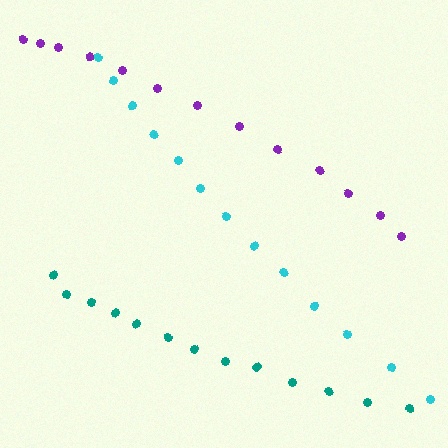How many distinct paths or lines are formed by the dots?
There are 3 distinct paths.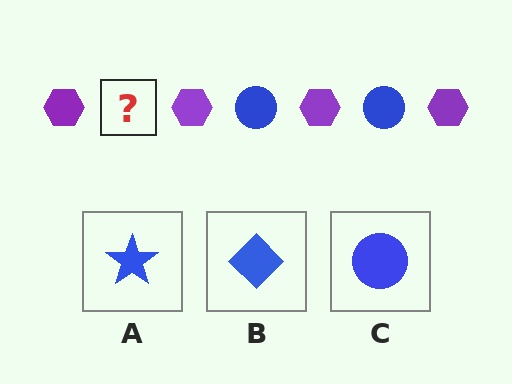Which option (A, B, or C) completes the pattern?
C.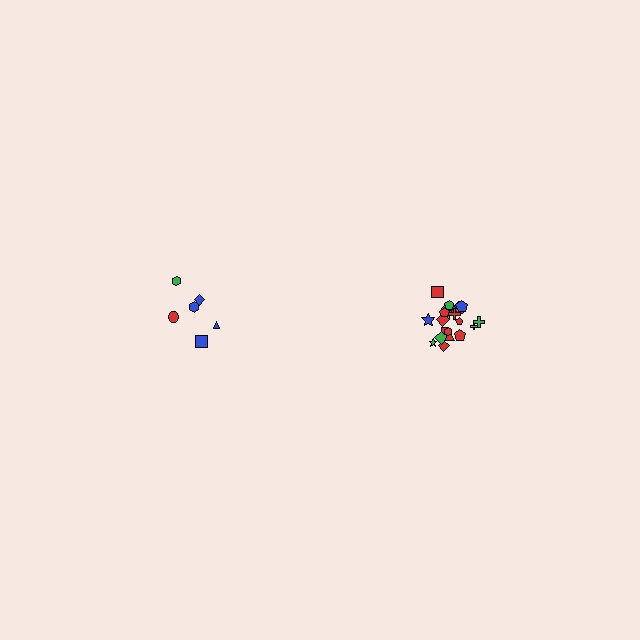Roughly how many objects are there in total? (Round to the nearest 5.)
Roughly 30 objects in total.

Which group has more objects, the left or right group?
The right group.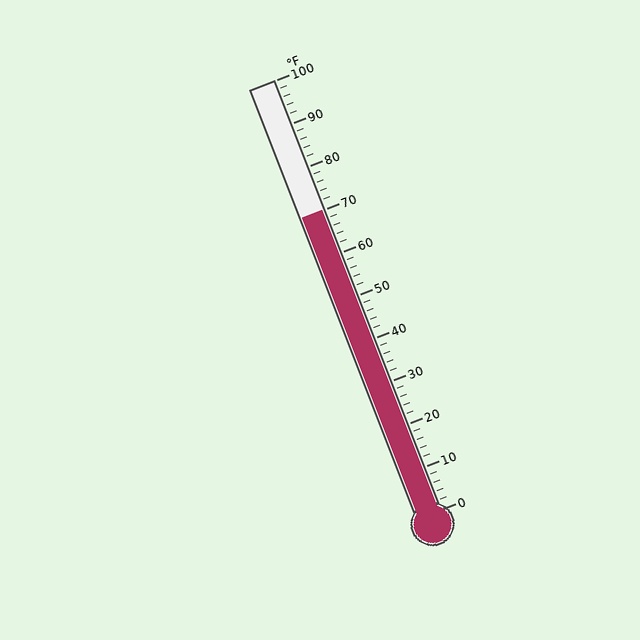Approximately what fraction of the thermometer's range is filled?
The thermometer is filled to approximately 70% of its range.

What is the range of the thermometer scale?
The thermometer scale ranges from 0°F to 100°F.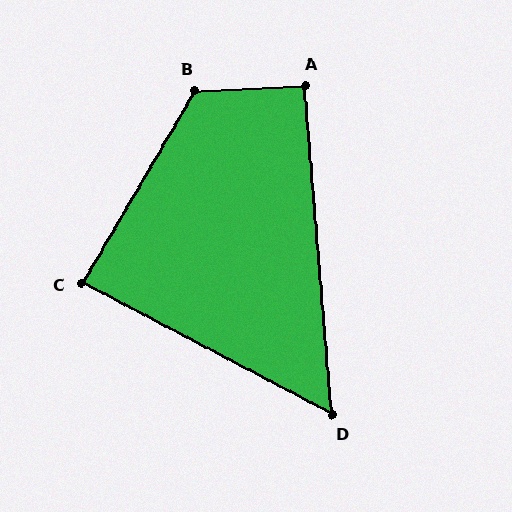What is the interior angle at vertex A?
Approximately 93 degrees (approximately right).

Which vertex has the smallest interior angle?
D, at approximately 57 degrees.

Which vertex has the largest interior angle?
B, at approximately 123 degrees.